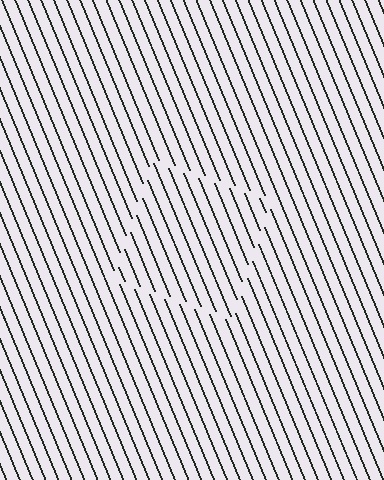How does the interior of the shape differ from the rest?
The interior of the shape contains the same grating, shifted by half a period — the contour is defined by the phase discontinuity where line-ends from the inner and outer gratings abut.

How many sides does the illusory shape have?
4 sides — the line-ends trace a square.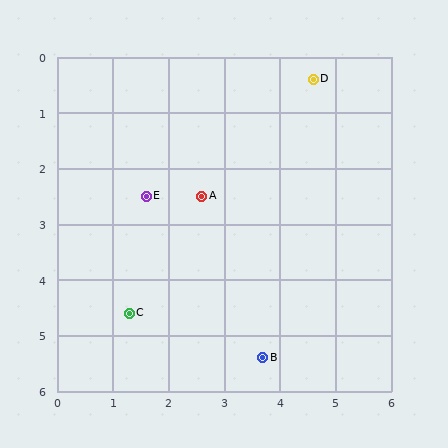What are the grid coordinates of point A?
Point A is at approximately (2.6, 2.5).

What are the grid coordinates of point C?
Point C is at approximately (1.3, 4.6).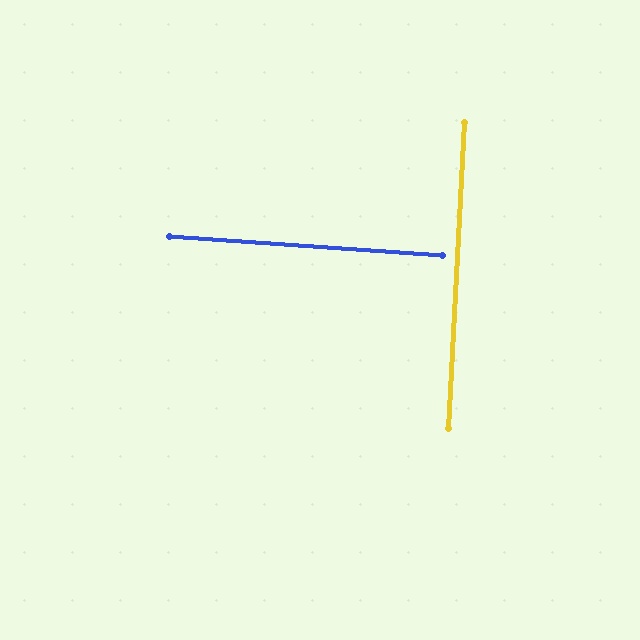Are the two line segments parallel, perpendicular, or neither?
Perpendicular — they meet at approximately 89°.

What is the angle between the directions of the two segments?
Approximately 89 degrees.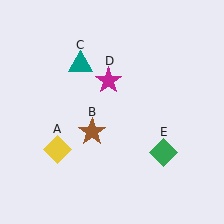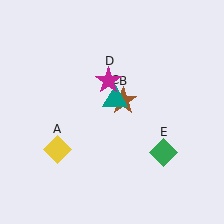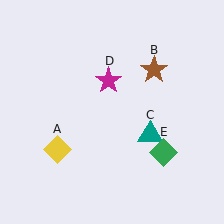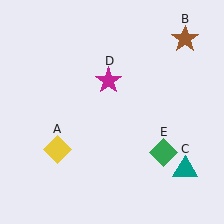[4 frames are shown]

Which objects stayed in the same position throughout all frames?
Yellow diamond (object A) and magenta star (object D) and green diamond (object E) remained stationary.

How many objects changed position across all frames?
2 objects changed position: brown star (object B), teal triangle (object C).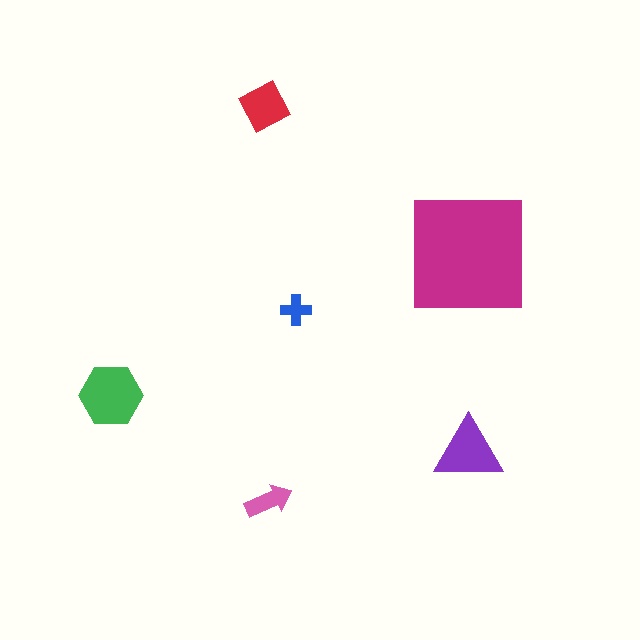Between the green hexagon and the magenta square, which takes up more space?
The magenta square.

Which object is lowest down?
The pink arrow is bottommost.